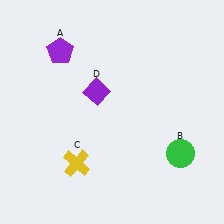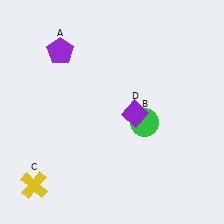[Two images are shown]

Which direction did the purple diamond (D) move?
The purple diamond (D) moved right.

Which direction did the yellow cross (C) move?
The yellow cross (C) moved left.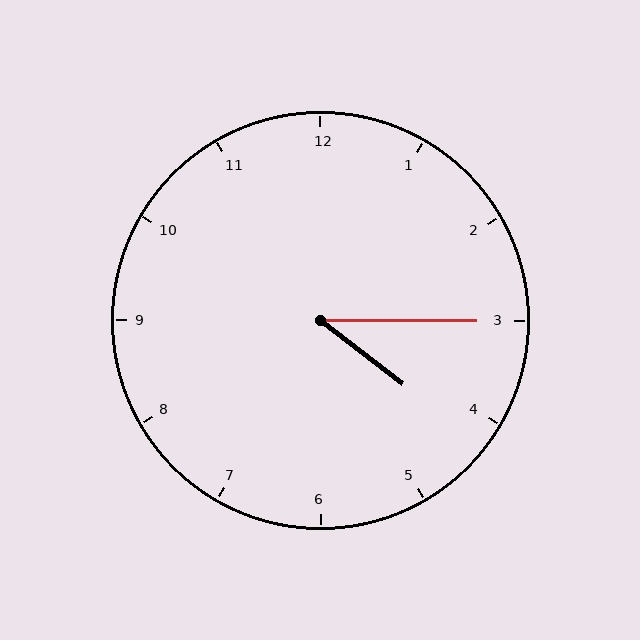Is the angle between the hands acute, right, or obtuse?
It is acute.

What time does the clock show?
4:15.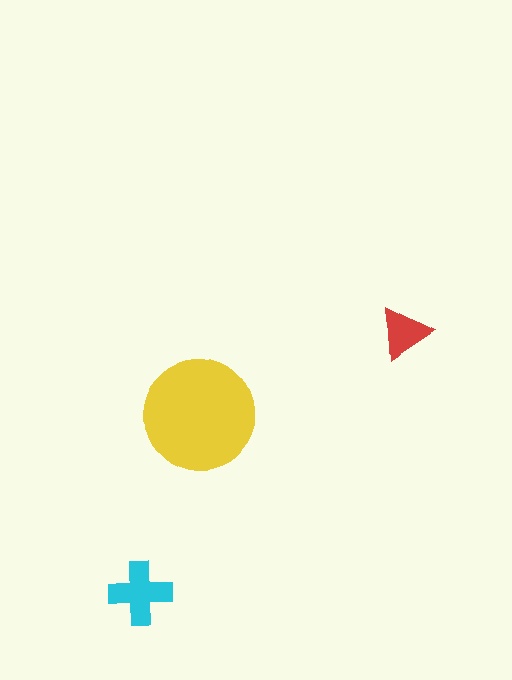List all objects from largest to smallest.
The yellow circle, the cyan cross, the red triangle.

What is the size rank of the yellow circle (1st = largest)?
1st.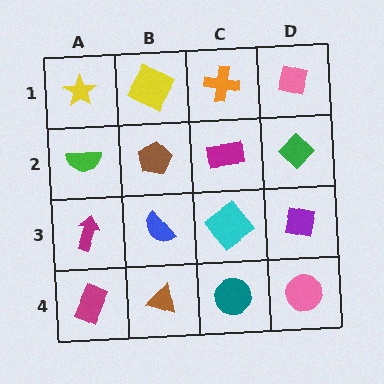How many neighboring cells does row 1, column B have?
3.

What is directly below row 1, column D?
A green diamond.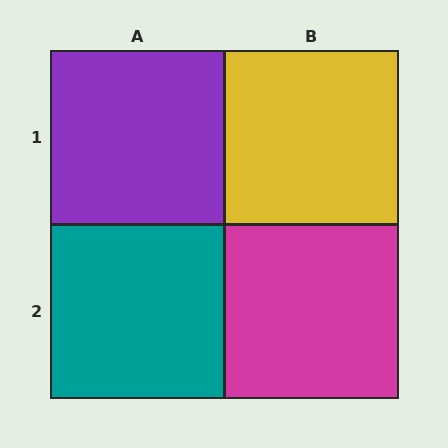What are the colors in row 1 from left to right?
Purple, yellow.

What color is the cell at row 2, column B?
Magenta.